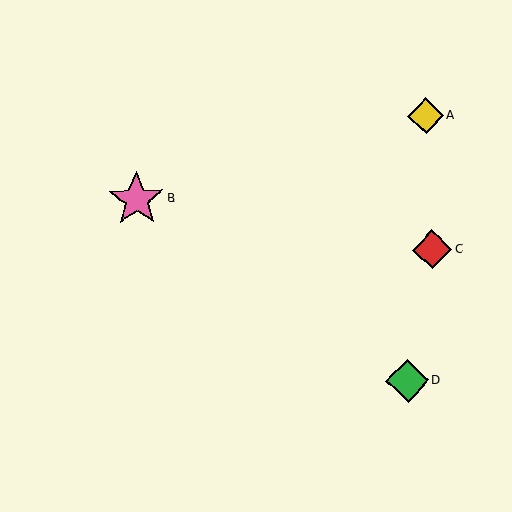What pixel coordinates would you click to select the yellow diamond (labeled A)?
Click at (425, 116) to select the yellow diamond A.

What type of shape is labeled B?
Shape B is a pink star.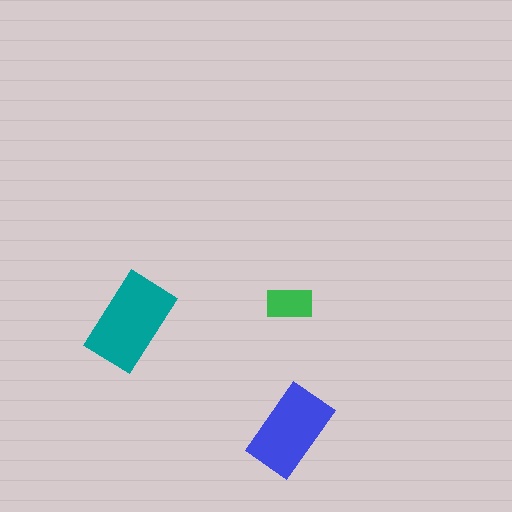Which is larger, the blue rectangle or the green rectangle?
The blue one.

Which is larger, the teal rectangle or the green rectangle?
The teal one.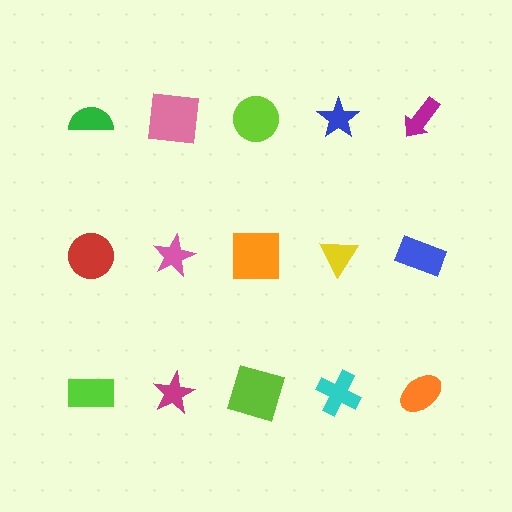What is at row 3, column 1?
A lime rectangle.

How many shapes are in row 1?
5 shapes.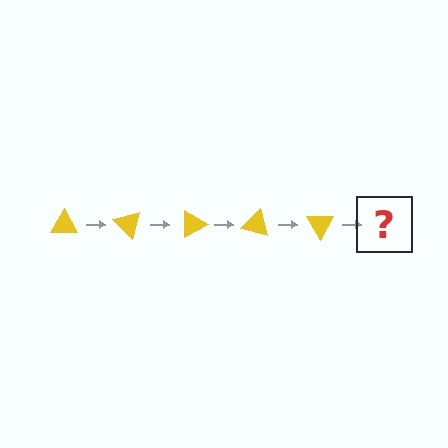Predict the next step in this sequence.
The next step is a yellow triangle rotated 225 degrees.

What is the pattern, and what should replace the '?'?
The pattern is that the triangle rotates 45 degrees each step. The '?' should be a yellow triangle rotated 225 degrees.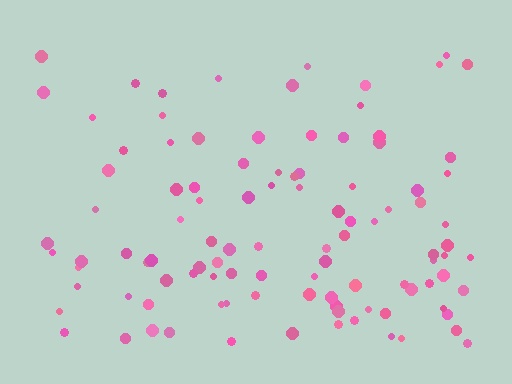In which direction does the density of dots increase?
From top to bottom, with the bottom side densest.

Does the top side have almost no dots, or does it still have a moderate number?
Still a moderate number, just noticeably fewer than the bottom.